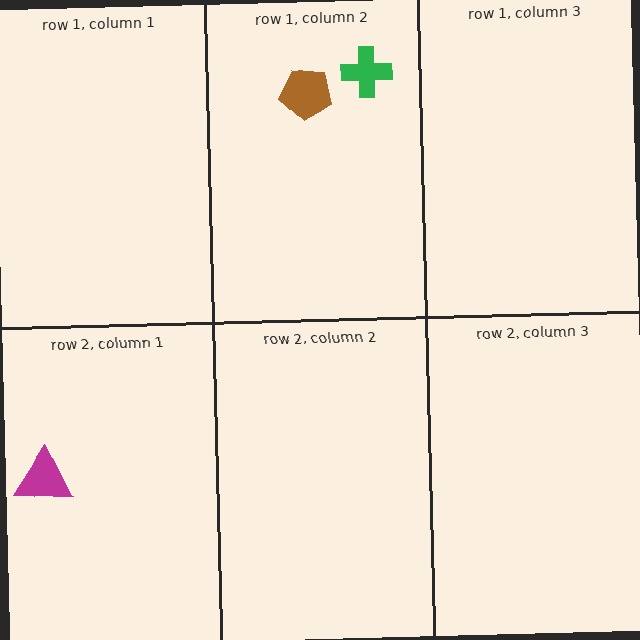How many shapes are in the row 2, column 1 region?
1.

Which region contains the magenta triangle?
The row 2, column 1 region.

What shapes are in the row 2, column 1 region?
The magenta triangle.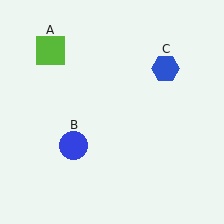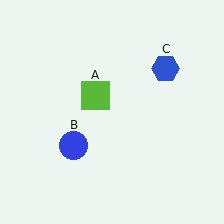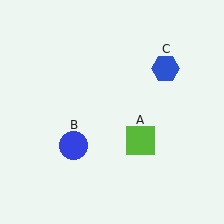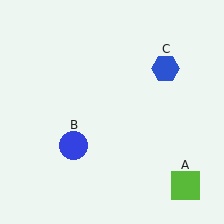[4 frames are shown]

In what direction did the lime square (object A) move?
The lime square (object A) moved down and to the right.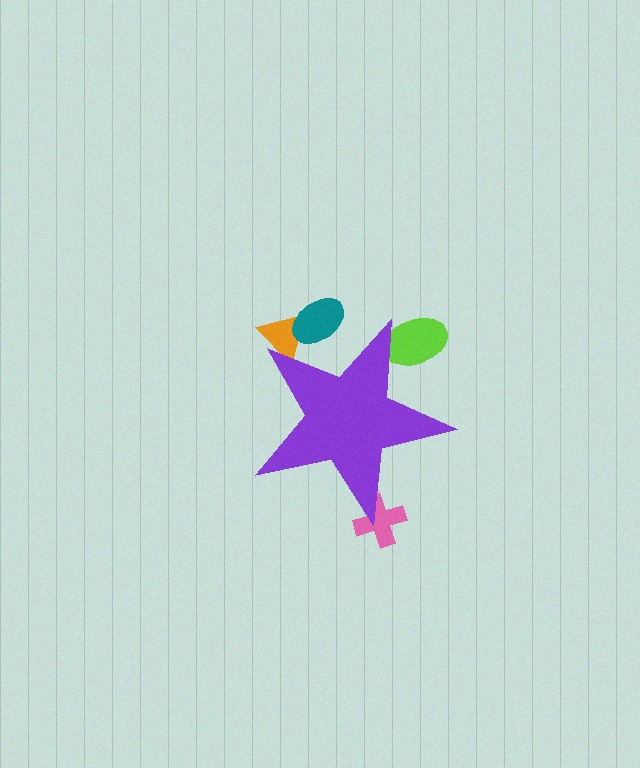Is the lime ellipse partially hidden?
Yes, the lime ellipse is partially hidden behind the purple star.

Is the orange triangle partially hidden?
Yes, the orange triangle is partially hidden behind the purple star.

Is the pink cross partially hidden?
Yes, the pink cross is partially hidden behind the purple star.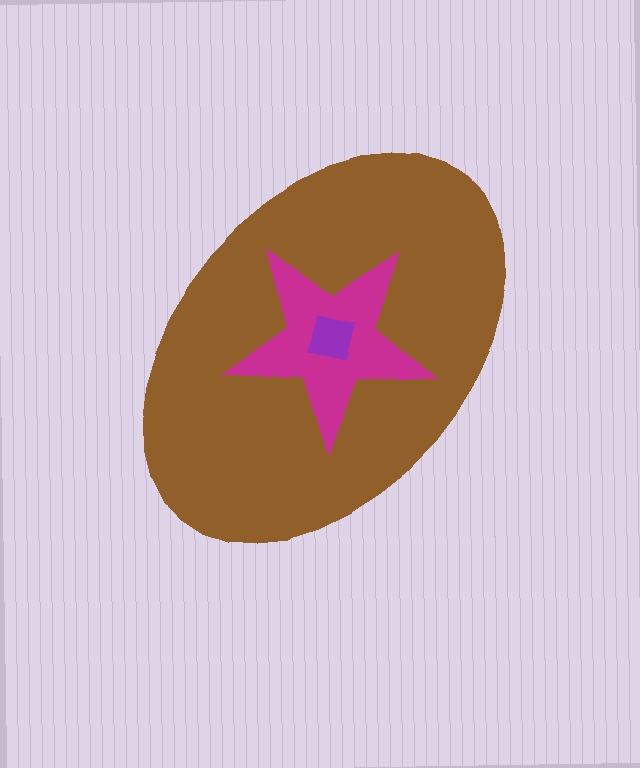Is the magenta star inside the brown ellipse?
Yes.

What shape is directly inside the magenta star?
The purple square.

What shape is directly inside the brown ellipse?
The magenta star.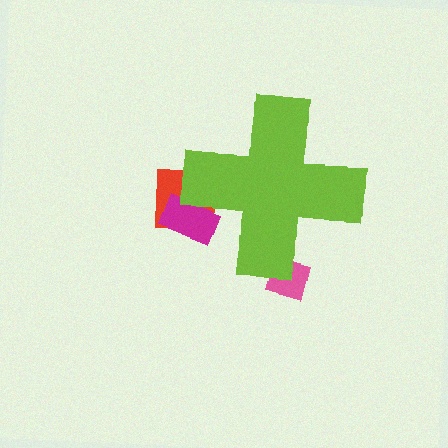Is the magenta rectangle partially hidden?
Yes, the magenta rectangle is partially hidden behind the lime cross.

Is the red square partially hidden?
Yes, the red square is partially hidden behind the lime cross.